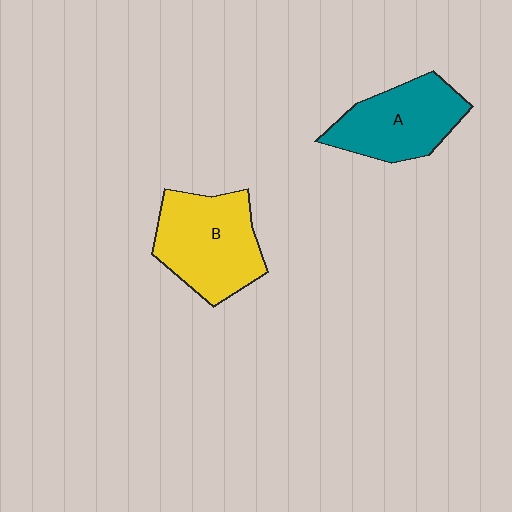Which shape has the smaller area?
Shape A (teal).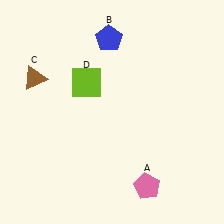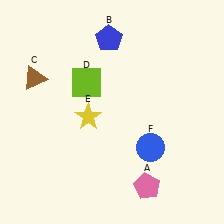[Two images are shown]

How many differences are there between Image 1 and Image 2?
There are 2 differences between the two images.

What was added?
A yellow star (E), a blue circle (F) were added in Image 2.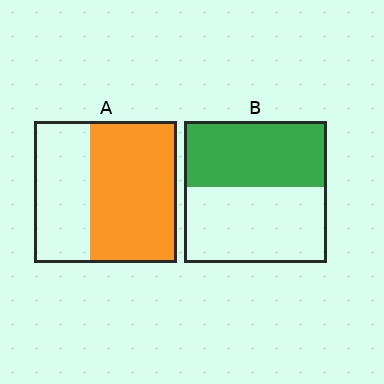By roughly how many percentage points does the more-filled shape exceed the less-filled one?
By roughly 15 percentage points (A over B).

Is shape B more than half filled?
Roughly half.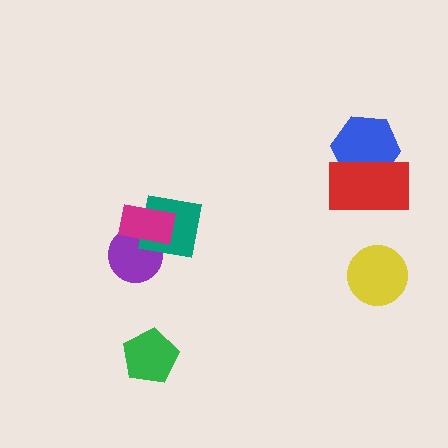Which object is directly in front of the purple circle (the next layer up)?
The teal square is directly in front of the purple circle.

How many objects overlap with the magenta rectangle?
2 objects overlap with the magenta rectangle.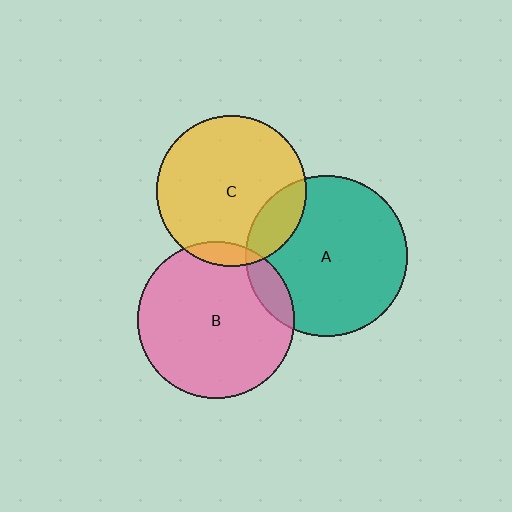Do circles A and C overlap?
Yes.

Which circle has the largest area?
Circle A (teal).